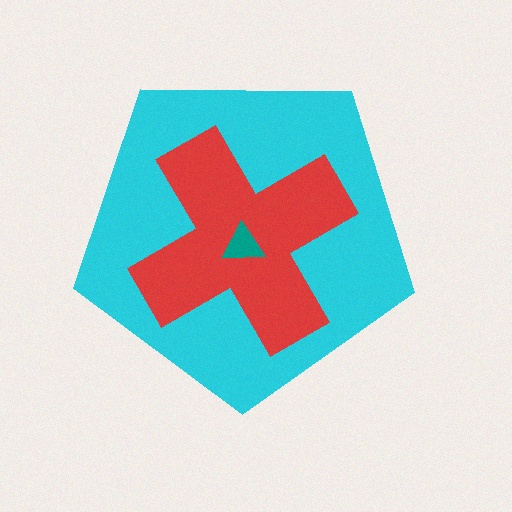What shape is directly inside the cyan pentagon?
The red cross.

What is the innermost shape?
The teal triangle.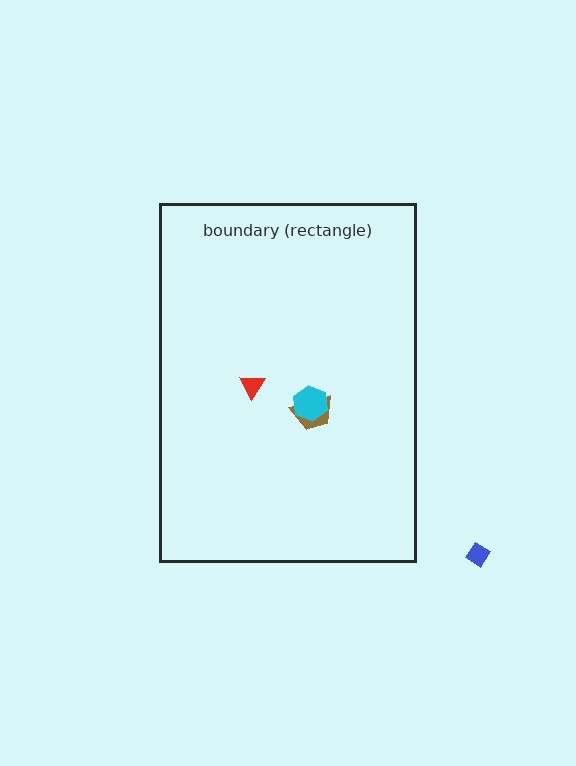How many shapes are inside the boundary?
3 inside, 1 outside.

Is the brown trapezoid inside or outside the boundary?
Inside.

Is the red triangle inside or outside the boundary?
Inside.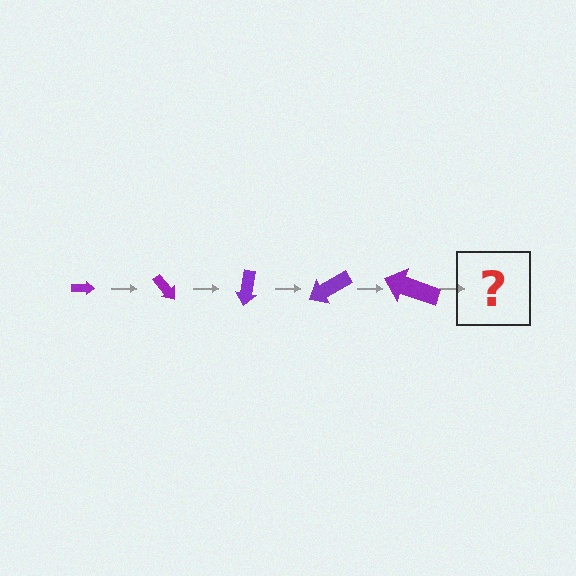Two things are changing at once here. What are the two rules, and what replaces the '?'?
The two rules are that the arrow grows larger each step and it rotates 50 degrees each step. The '?' should be an arrow, larger than the previous one and rotated 250 degrees from the start.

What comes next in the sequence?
The next element should be an arrow, larger than the previous one and rotated 250 degrees from the start.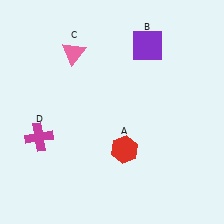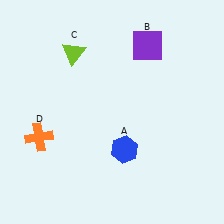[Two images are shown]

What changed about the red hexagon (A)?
In Image 1, A is red. In Image 2, it changed to blue.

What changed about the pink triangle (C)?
In Image 1, C is pink. In Image 2, it changed to lime.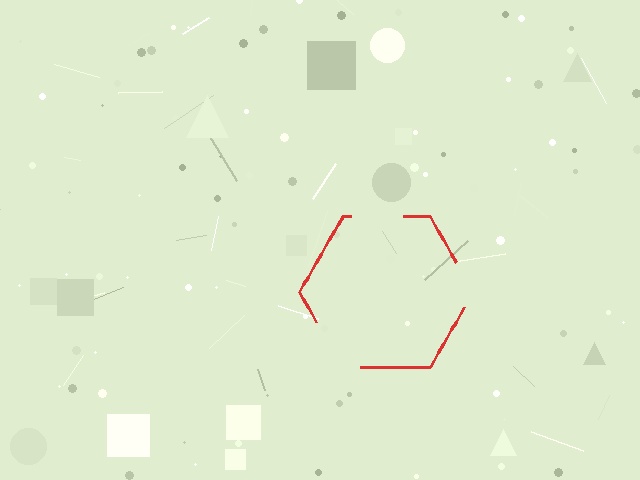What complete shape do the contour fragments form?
The contour fragments form a hexagon.